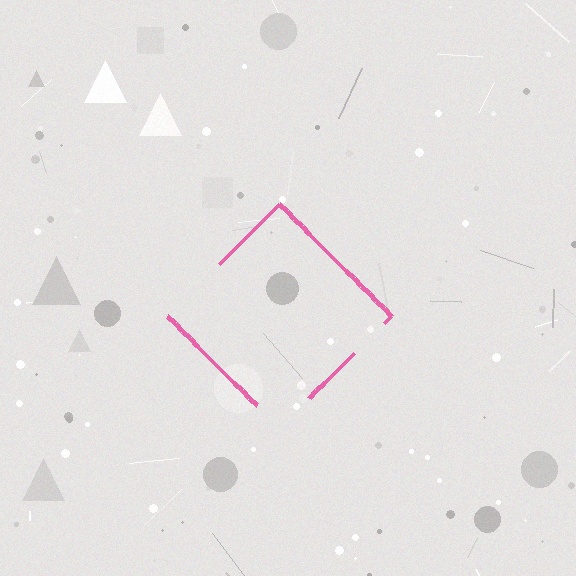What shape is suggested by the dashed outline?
The dashed outline suggests a diamond.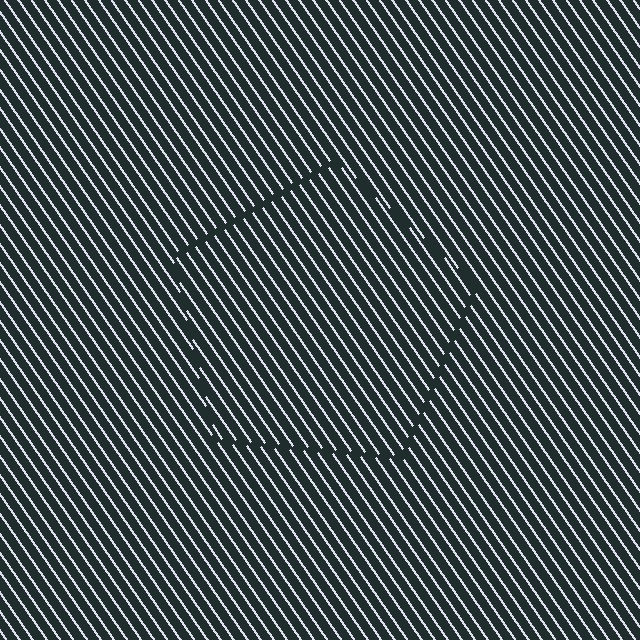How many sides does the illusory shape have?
5 sides — the line-ends trace a pentagon.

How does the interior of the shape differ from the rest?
The interior of the shape contains the same grating, shifted by half a period — the contour is defined by the phase discontinuity where line-ends from the inner and outer gratings abut.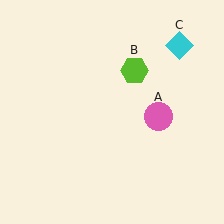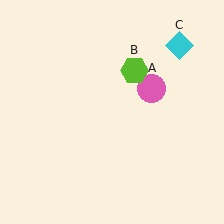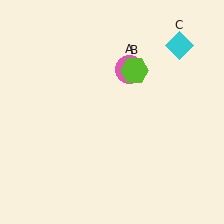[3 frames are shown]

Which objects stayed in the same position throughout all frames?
Lime hexagon (object B) and cyan diamond (object C) remained stationary.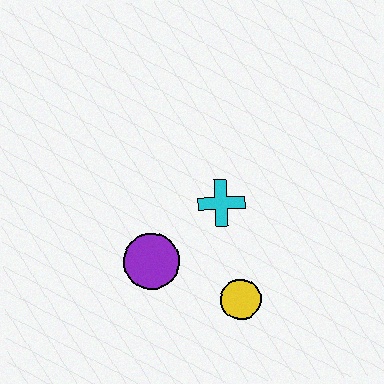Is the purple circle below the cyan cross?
Yes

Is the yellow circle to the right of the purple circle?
Yes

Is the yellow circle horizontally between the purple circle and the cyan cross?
No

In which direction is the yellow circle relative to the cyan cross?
The yellow circle is below the cyan cross.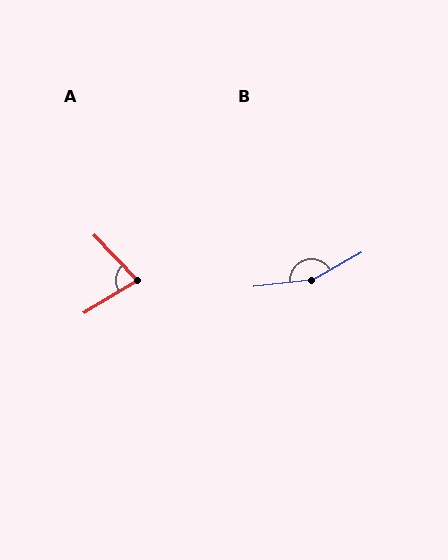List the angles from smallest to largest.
A (77°), B (157°).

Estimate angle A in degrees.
Approximately 77 degrees.